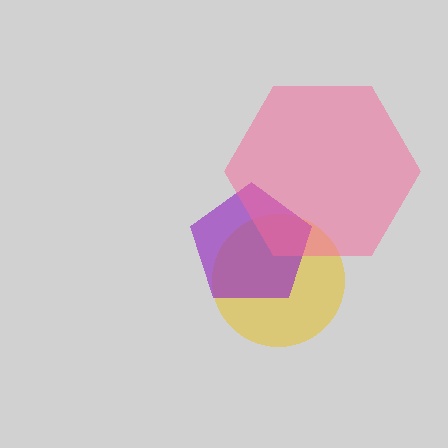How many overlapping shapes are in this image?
There are 3 overlapping shapes in the image.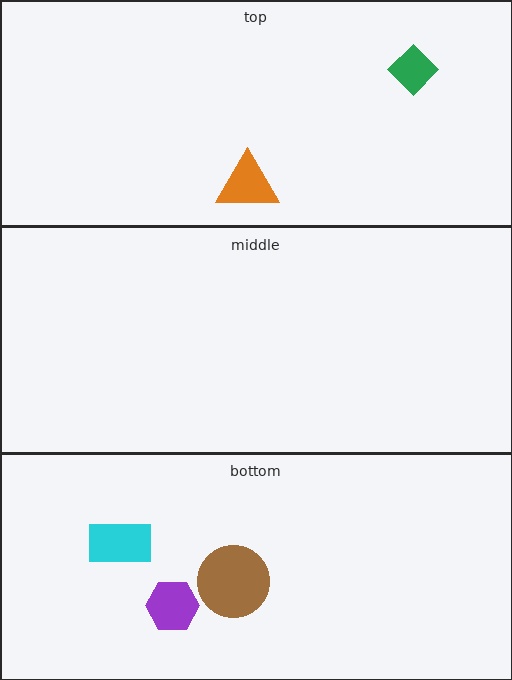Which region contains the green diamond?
The top region.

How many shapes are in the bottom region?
3.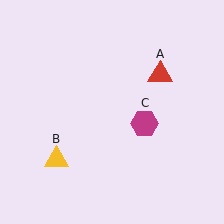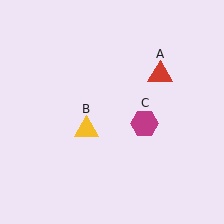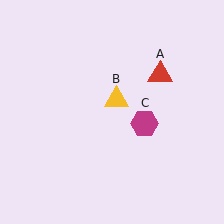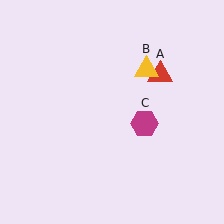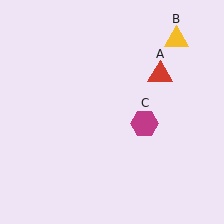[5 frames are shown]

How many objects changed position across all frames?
1 object changed position: yellow triangle (object B).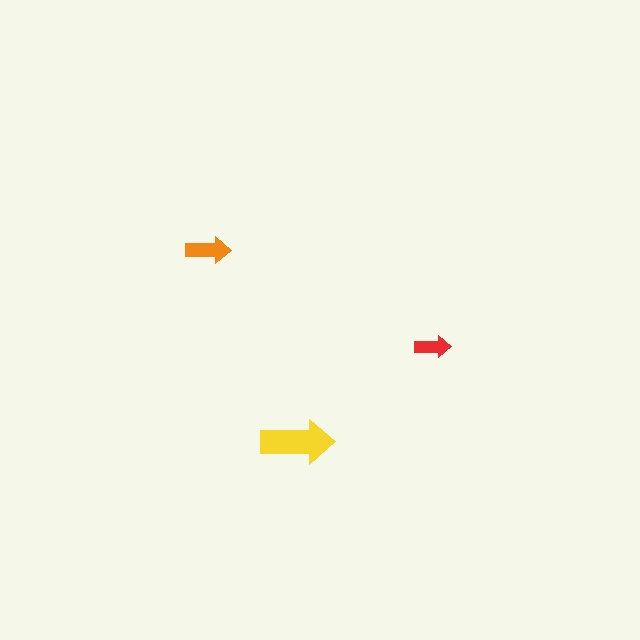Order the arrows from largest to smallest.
the yellow one, the orange one, the red one.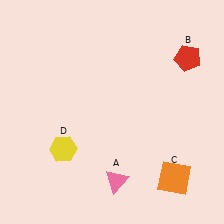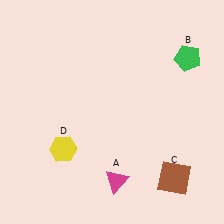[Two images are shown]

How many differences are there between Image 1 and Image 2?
There are 3 differences between the two images.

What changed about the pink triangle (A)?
In Image 1, A is pink. In Image 2, it changed to magenta.